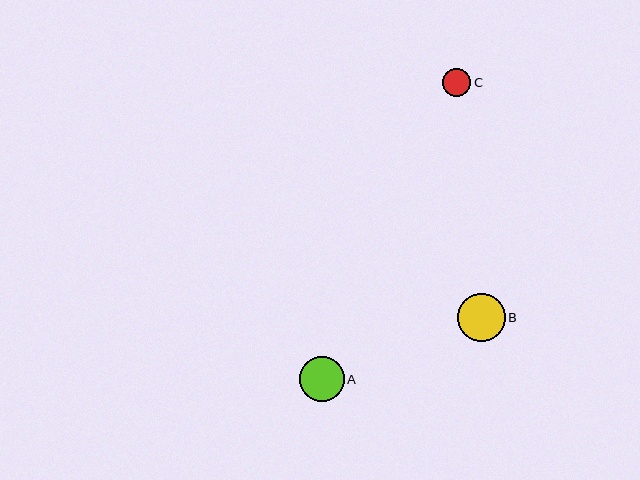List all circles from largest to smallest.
From largest to smallest: B, A, C.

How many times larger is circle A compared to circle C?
Circle A is approximately 1.6 times the size of circle C.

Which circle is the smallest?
Circle C is the smallest with a size of approximately 29 pixels.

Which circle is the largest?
Circle B is the largest with a size of approximately 48 pixels.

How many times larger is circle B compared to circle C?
Circle B is approximately 1.7 times the size of circle C.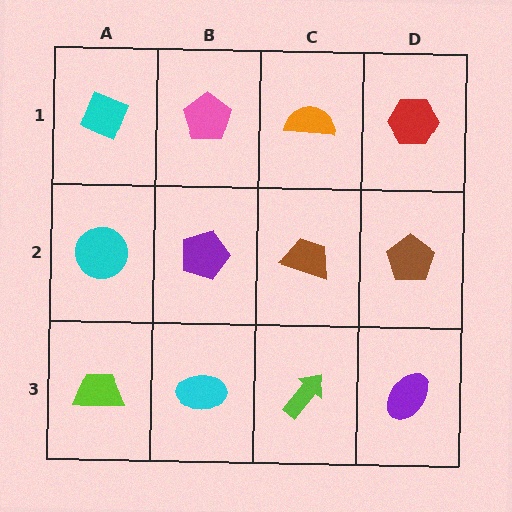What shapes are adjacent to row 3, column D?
A brown pentagon (row 2, column D), a lime arrow (row 3, column C).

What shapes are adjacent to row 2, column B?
A pink pentagon (row 1, column B), a cyan ellipse (row 3, column B), a cyan circle (row 2, column A), a brown trapezoid (row 2, column C).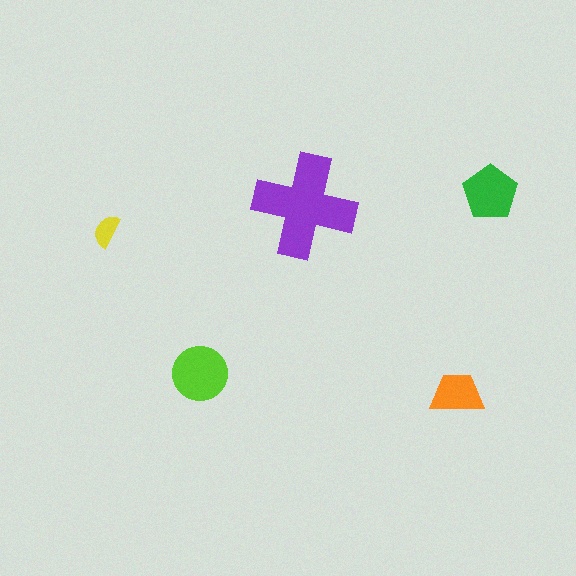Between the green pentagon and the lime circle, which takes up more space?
The lime circle.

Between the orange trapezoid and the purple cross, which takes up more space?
The purple cross.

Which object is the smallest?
The yellow semicircle.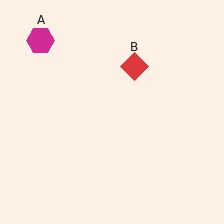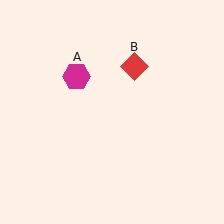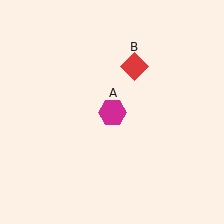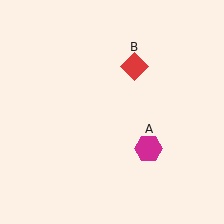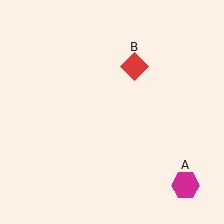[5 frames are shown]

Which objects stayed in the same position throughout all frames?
Red diamond (object B) remained stationary.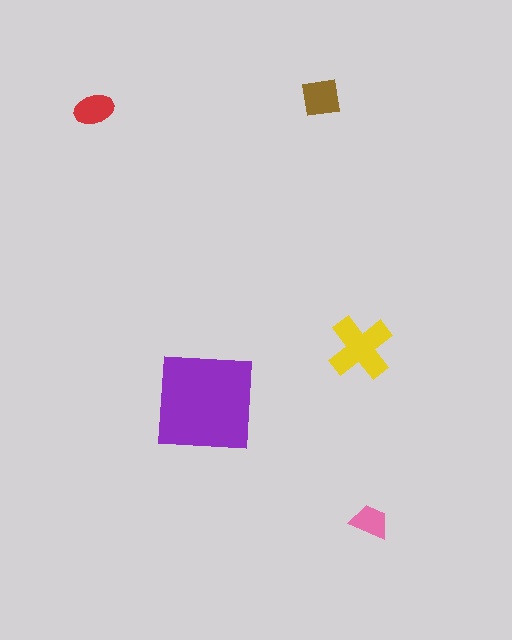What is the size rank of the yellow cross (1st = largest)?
2nd.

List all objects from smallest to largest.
The pink trapezoid, the red ellipse, the brown square, the yellow cross, the purple square.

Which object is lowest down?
The pink trapezoid is bottommost.